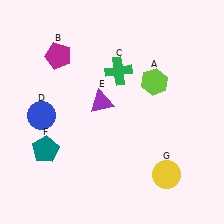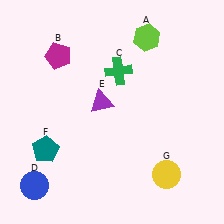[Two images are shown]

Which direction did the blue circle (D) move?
The blue circle (D) moved down.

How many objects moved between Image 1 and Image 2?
2 objects moved between the two images.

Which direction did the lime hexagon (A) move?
The lime hexagon (A) moved up.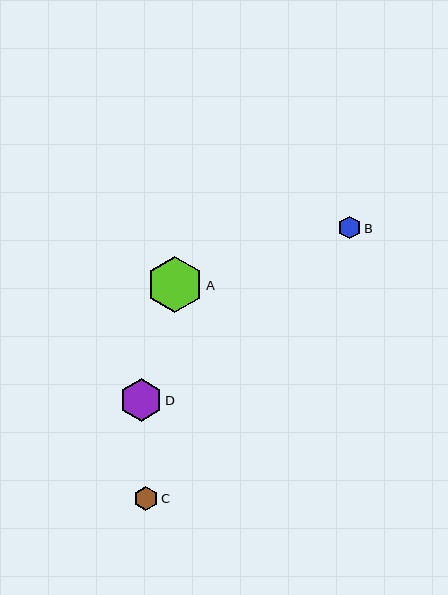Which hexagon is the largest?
Hexagon A is the largest with a size of approximately 57 pixels.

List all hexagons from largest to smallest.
From largest to smallest: A, D, C, B.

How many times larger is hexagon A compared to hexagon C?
Hexagon A is approximately 2.3 times the size of hexagon C.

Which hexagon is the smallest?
Hexagon B is the smallest with a size of approximately 22 pixels.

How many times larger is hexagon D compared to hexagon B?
Hexagon D is approximately 1.9 times the size of hexagon B.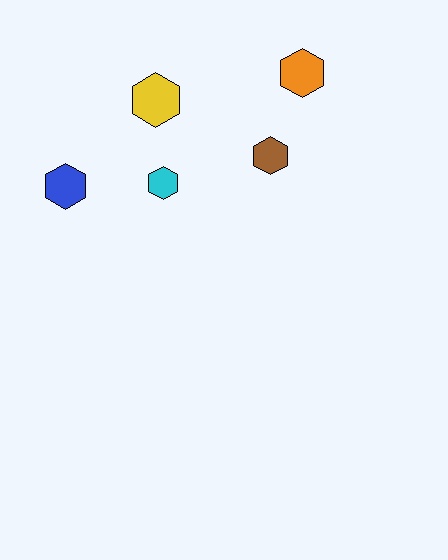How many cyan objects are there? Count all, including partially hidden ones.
There is 1 cyan object.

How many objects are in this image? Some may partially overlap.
There are 5 objects.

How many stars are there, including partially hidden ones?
There are no stars.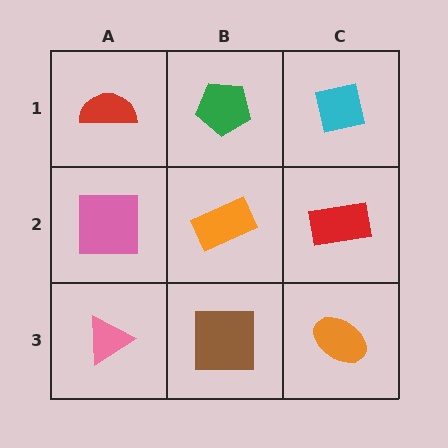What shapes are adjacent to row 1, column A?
A pink square (row 2, column A), a green pentagon (row 1, column B).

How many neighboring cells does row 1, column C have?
2.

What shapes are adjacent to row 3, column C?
A red rectangle (row 2, column C), a brown square (row 3, column B).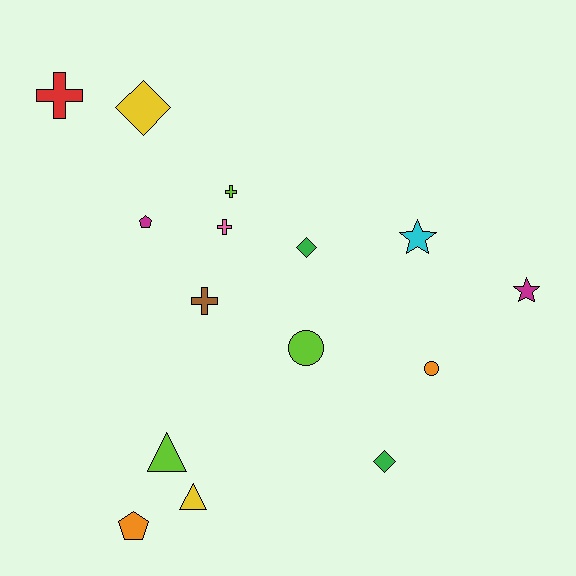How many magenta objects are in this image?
There are 2 magenta objects.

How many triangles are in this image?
There are 2 triangles.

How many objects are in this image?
There are 15 objects.